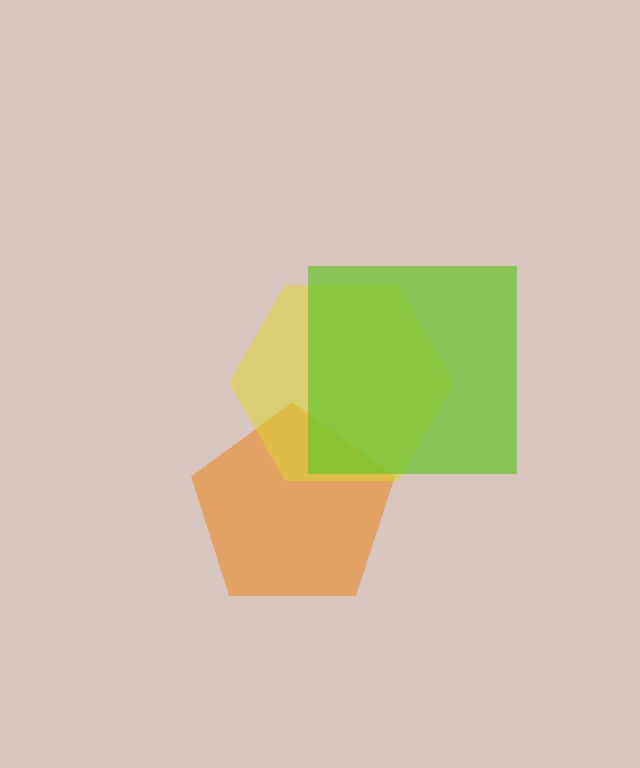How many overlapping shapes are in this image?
There are 3 overlapping shapes in the image.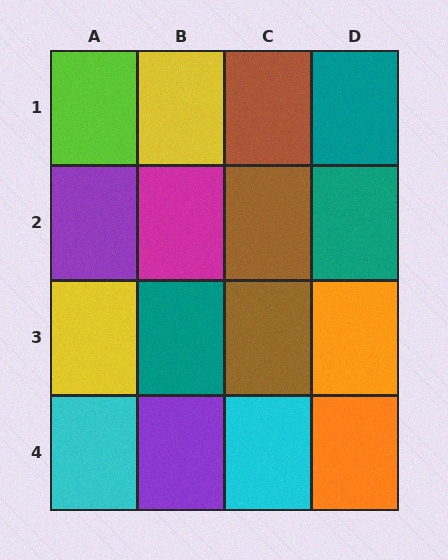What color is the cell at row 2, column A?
Purple.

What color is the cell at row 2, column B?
Magenta.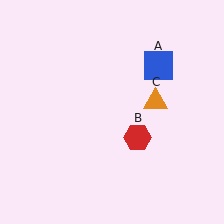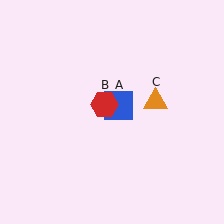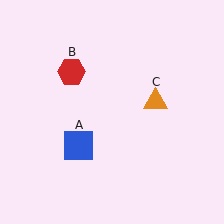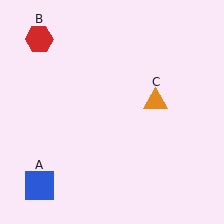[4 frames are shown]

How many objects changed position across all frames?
2 objects changed position: blue square (object A), red hexagon (object B).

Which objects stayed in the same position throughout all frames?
Orange triangle (object C) remained stationary.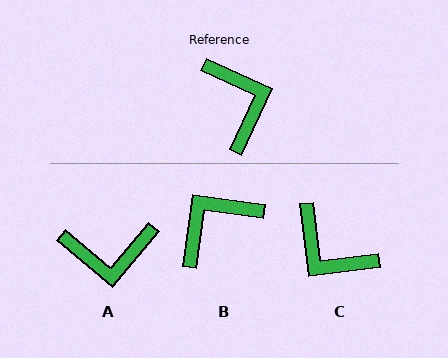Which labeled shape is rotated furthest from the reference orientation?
C, about 149 degrees away.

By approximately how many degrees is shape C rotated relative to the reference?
Approximately 149 degrees clockwise.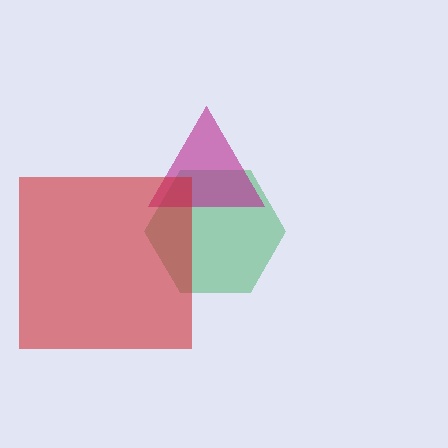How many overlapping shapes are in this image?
There are 3 overlapping shapes in the image.